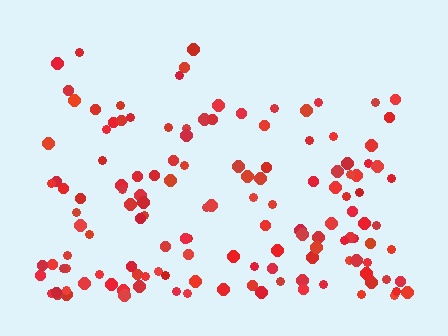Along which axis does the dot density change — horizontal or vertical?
Vertical.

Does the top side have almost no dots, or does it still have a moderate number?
Still a moderate number, just noticeably fewer than the bottom.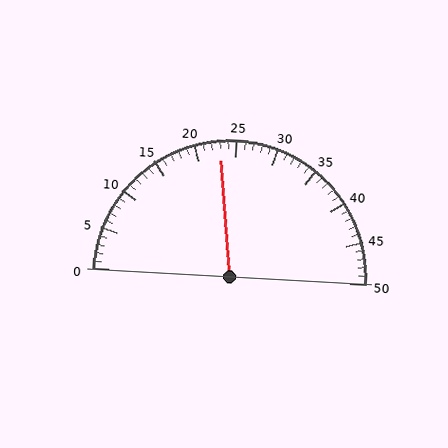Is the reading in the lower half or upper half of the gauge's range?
The reading is in the lower half of the range (0 to 50).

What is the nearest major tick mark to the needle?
The nearest major tick mark is 25.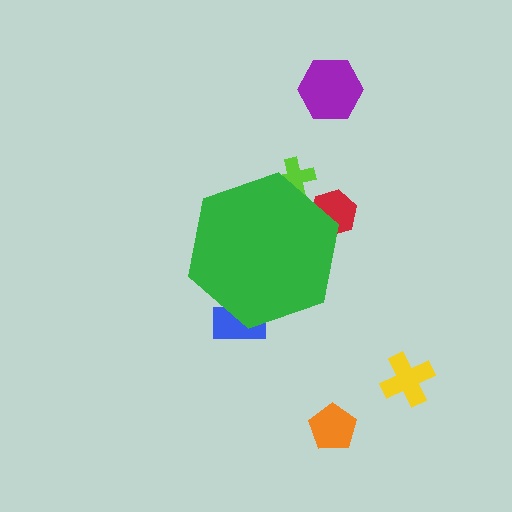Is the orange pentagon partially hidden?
No, the orange pentagon is fully visible.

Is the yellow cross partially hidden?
No, the yellow cross is fully visible.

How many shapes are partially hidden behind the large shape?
3 shapes are partially hidden.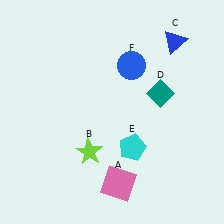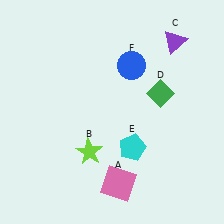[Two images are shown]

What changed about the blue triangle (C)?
In Image 1, C is blue. In Image 2, it changed to purple.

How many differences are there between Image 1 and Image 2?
There are 2 differences between the two images.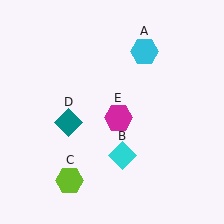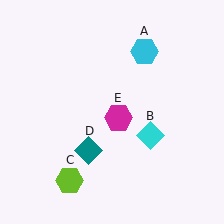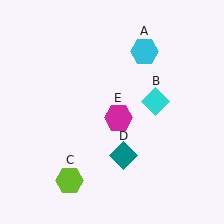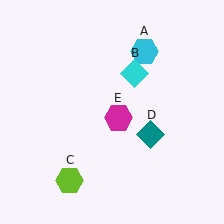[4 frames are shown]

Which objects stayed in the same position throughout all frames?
Cyan hexagon (object A) and lime hexagon (object C) and magenta hexagon (object E) remained stationary.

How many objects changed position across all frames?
2 objects changed position: cyan diamond (object B), teal diamond (object D).